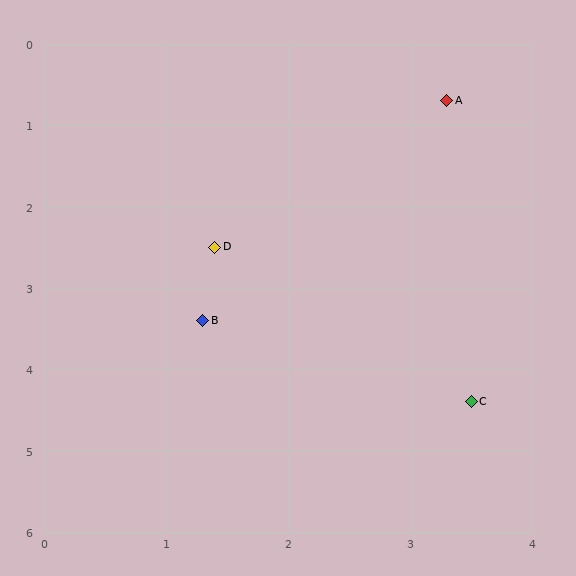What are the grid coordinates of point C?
Point C is at approximately (3.5, 4.4).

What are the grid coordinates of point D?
Point D is at approximately (1.4, 2.5).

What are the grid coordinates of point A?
Point A is at approximately (3.3, 0.7).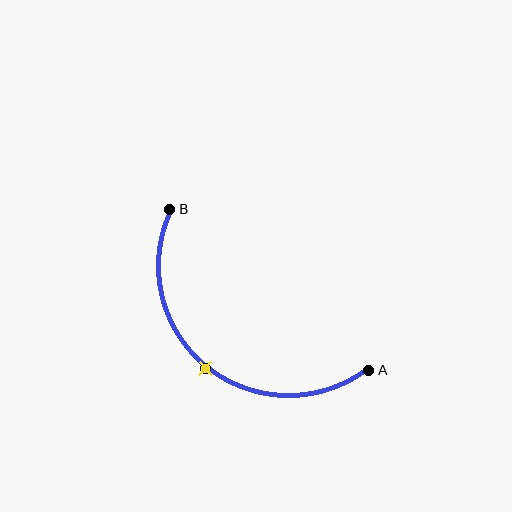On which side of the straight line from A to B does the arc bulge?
The arc bulges below and to the left of the straight line connecting A and B.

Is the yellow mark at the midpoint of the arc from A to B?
Yes. The yellow mark lies on the arc at equal arc-length from both A and B — it is the arc midpoint.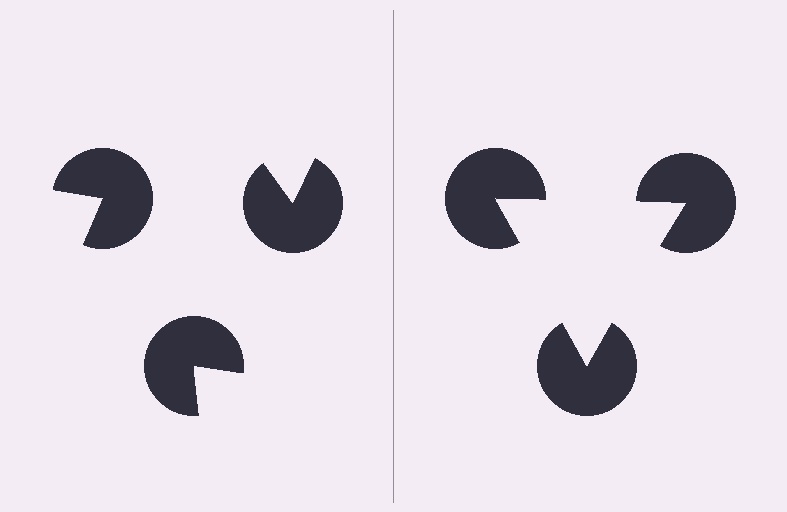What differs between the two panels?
The pac-man discs are positioned identically on both sides; only the wedge orientations differ. On the right they align to a triangle; on the left they are misaligned.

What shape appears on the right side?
An illusory triangle.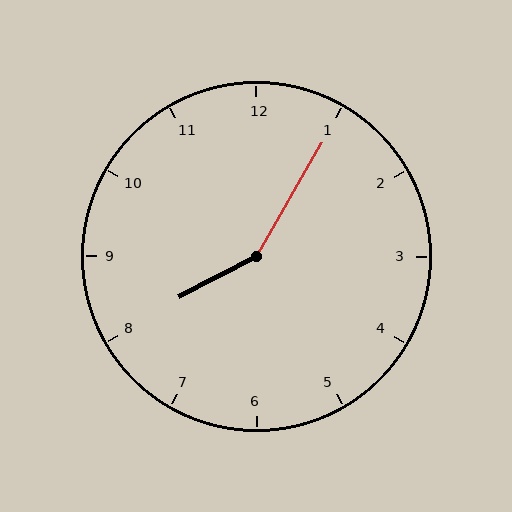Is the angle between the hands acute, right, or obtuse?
It is obtuse.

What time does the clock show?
8:05.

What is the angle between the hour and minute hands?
Approximately 148 degrees.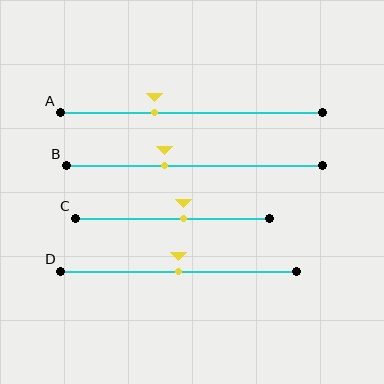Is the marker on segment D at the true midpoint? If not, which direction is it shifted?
Yes, the marker on segment D is at the true midpoint.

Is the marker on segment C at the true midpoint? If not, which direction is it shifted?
No, the marker on segment C is shifted to the right by about 6% of the segment length.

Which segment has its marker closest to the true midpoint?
Segment D has its marker closest to the true midpoint.